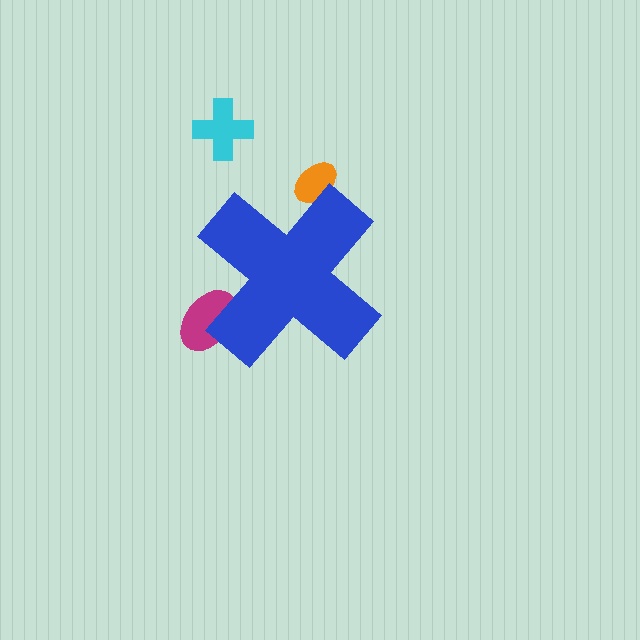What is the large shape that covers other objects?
A blue cross.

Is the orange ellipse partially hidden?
Yes, the orange ellipse is partially hidden behind the blue cross.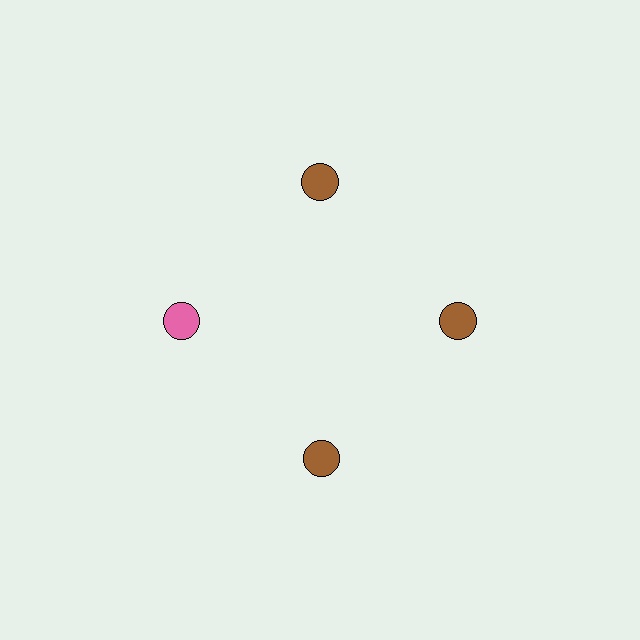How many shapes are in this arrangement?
There are 4 shapes arranged in a ring pattern.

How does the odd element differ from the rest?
It has a different color: pink instead of brown.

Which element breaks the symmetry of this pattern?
The pink circle at roughly the 9 o'clock position breaks the symmetry. All other shapes are brown circles.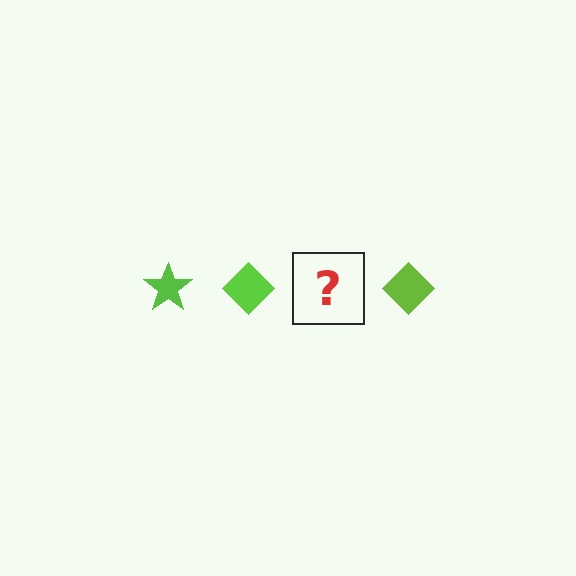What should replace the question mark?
The question mark should be replaced with a lime star.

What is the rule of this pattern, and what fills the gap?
The rule is that the pattern cycles through star, diamond shapes in lime. The gap should be filled with a lime star.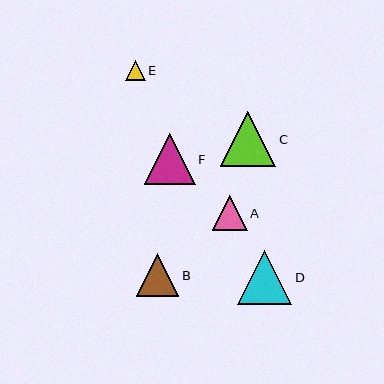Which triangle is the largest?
Triangle C is the largest with a size of approximately 56 pixels.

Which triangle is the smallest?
Triangle E is the smallest with a size of approximately 20 pixels.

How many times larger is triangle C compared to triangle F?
Triangle C is approximately 1.1 times the size of triangle F.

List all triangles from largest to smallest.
From largest to smallest: C, D, F, B, A, E.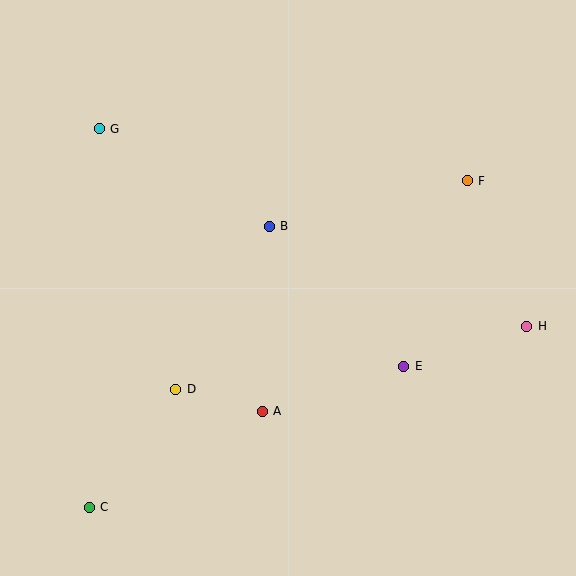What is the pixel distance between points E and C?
The distance between E and C is 344 pixels.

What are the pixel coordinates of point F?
Point F is at (467, 181).